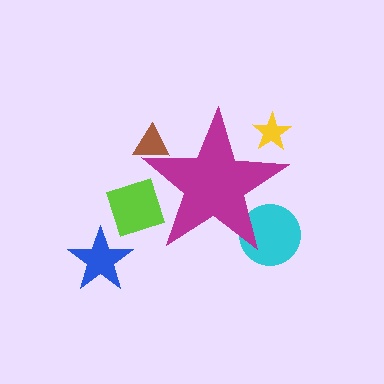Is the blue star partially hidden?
No, the blue star is fully visible.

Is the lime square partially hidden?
Yes, the lime square is partially hidden behind the magenta star.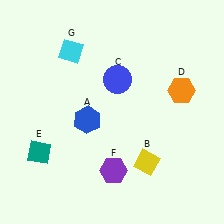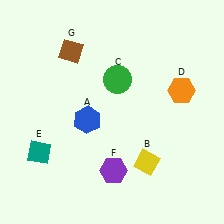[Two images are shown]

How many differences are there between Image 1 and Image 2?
There are 2 differences between the two images.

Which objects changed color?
C changed from blue to green. G changed from cyan to brown.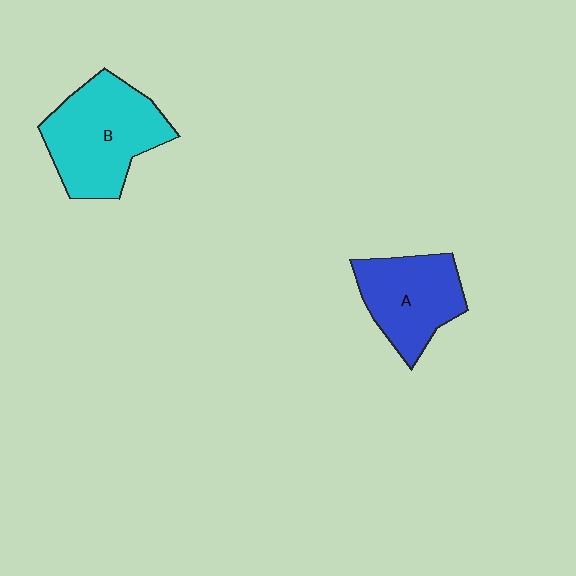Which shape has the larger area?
Shape B (cyan).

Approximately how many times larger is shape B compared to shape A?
Approximately 1.3 times.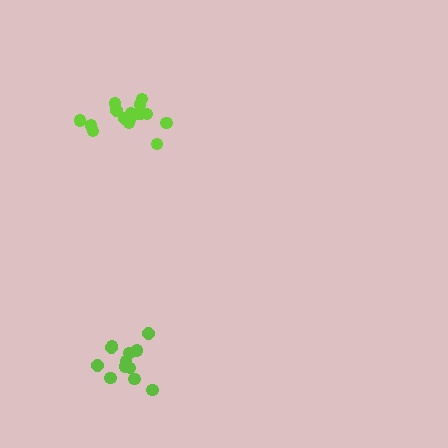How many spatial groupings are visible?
There are 2 spatial groupings.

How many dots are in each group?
Group 1: 12 dots, Group 2: 16 dots (28 total).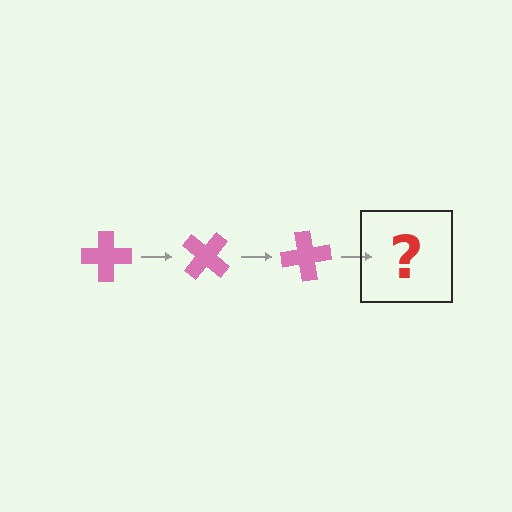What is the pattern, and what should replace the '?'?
The pattern is that the cross rotates 40 degrees each step. The '?' should be a pink cross rotated 120 degrees.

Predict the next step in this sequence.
The next step is a pink cross rotated 120 degrees.